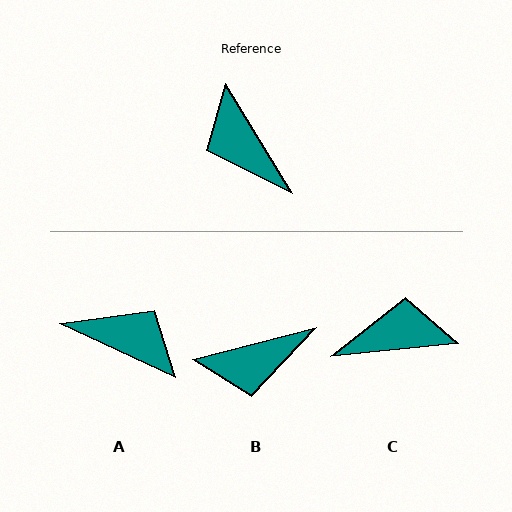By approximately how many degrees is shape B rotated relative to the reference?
Approximately 74 degrees counter-clockwise.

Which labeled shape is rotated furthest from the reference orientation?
A, about 146 degrees away.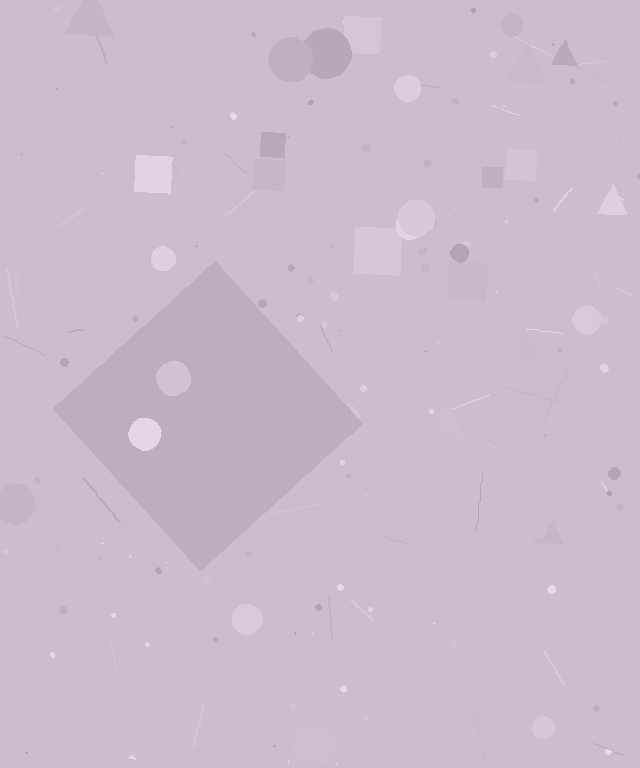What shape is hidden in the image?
A diamond is hidden in the image.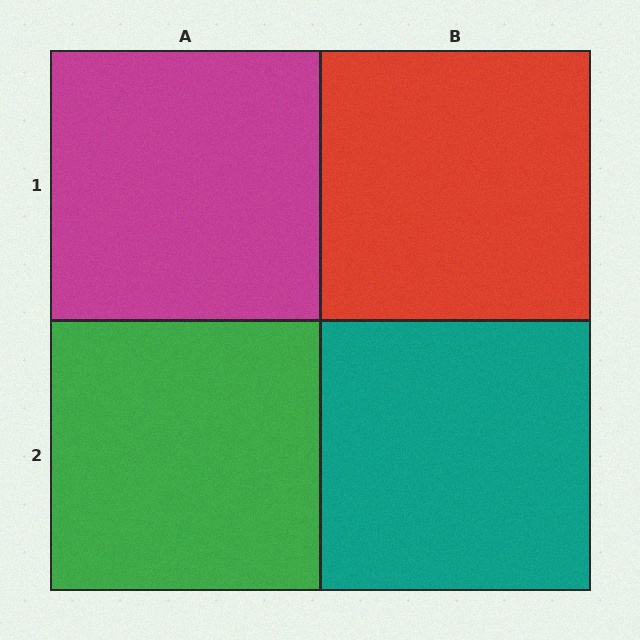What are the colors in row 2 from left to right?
Green, teal.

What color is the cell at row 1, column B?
Red.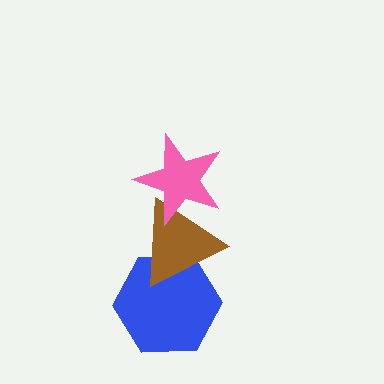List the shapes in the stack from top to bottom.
From top to bottom: the pink star, the brown triangle, the blue hexagon.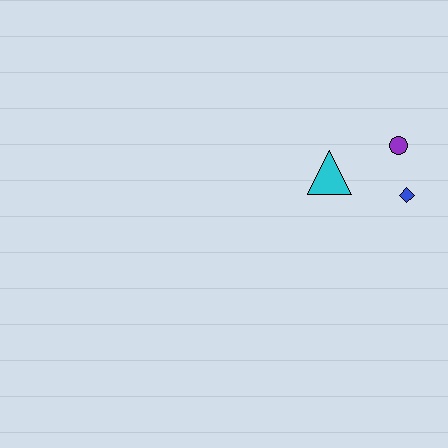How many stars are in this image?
There are no stars.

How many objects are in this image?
There are 3 objects.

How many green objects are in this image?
There are no green objects.